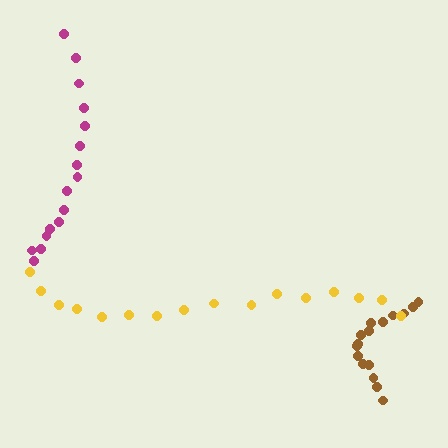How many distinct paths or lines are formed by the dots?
There are 3 distinct paths.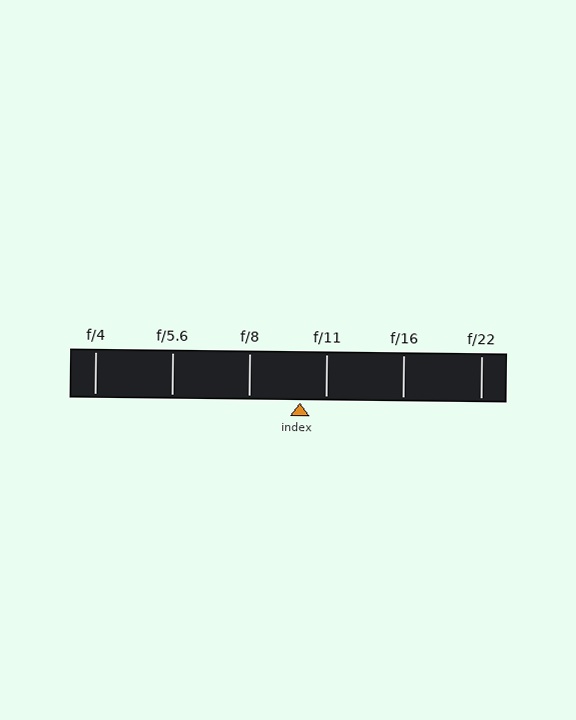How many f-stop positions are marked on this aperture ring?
There are 6 f-stop positions marked.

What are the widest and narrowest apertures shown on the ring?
The widest aperture shown is f/4 and the narrowest is f/22.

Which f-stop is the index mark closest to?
The index mark is closest to f/11.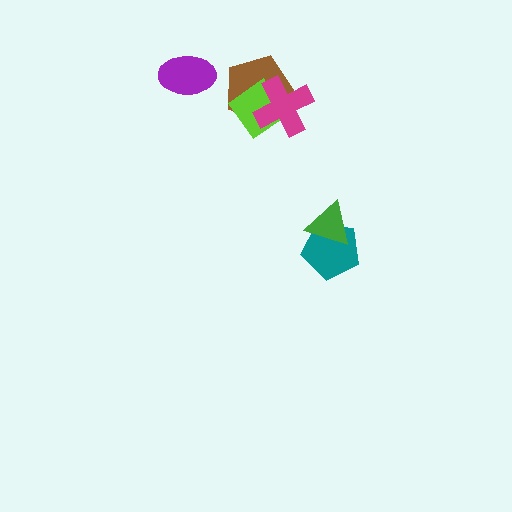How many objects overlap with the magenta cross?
2 objects overlap with the magenta cross.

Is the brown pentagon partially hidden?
Yes, it is partially covered by another shape.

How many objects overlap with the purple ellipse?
0 objects overlap with the purple ellipse.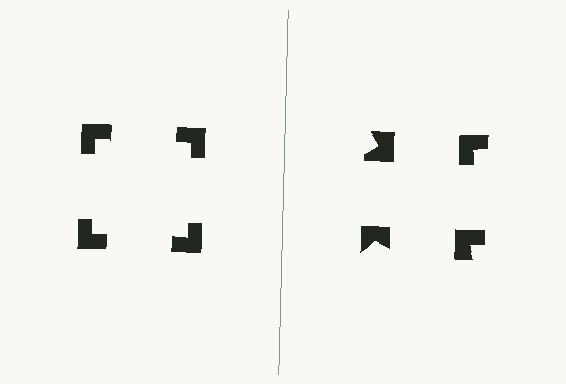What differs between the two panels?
The notched squares are positioned identically on both sides; only the wedge orientations differ. On the left they align to a square; on the right they are misaligned.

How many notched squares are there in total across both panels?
8 — 4 on each side.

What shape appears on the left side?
An illusory square.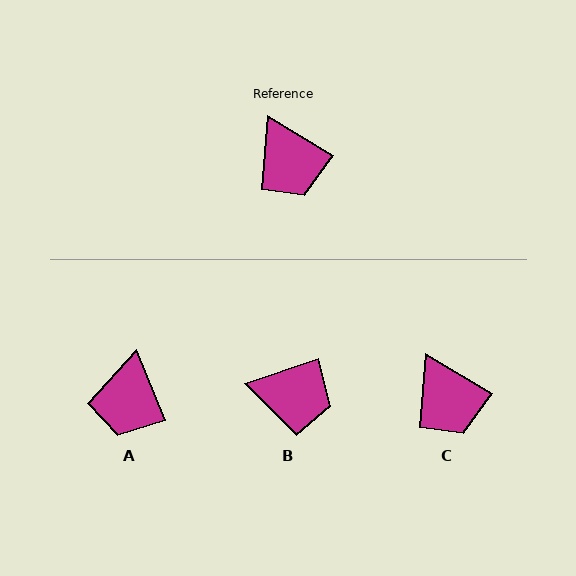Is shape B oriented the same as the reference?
No, it is off by about 49 degrees.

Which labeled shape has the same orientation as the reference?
C.